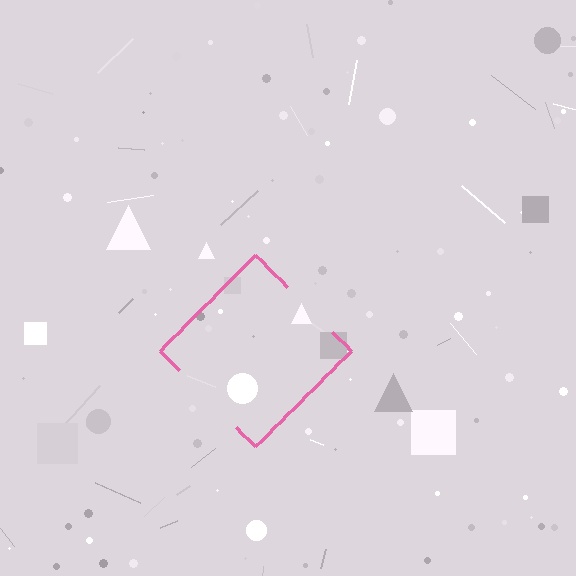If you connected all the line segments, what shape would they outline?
They would outline a diamond.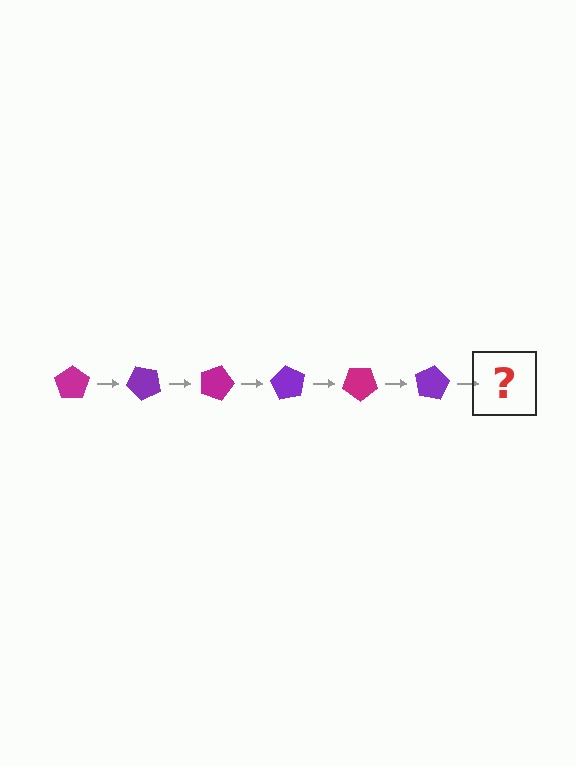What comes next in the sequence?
The next element should be a magenta pentagon, rotated 270 degrees from the start.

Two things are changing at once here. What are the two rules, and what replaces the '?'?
The two rules are that it rotates 45 degrees each step and the color cycles through magenta and purple. The '?' should be a magenta pentagon, rotated 270 degrees from the start.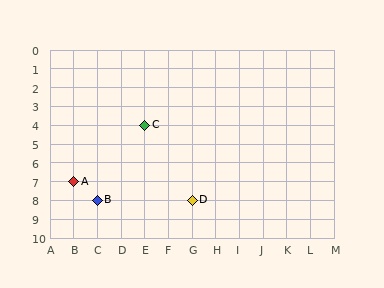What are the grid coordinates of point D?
Point D is at grid coordinates (G, 8).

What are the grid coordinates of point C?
Point C is at grid coordinates (E, 4).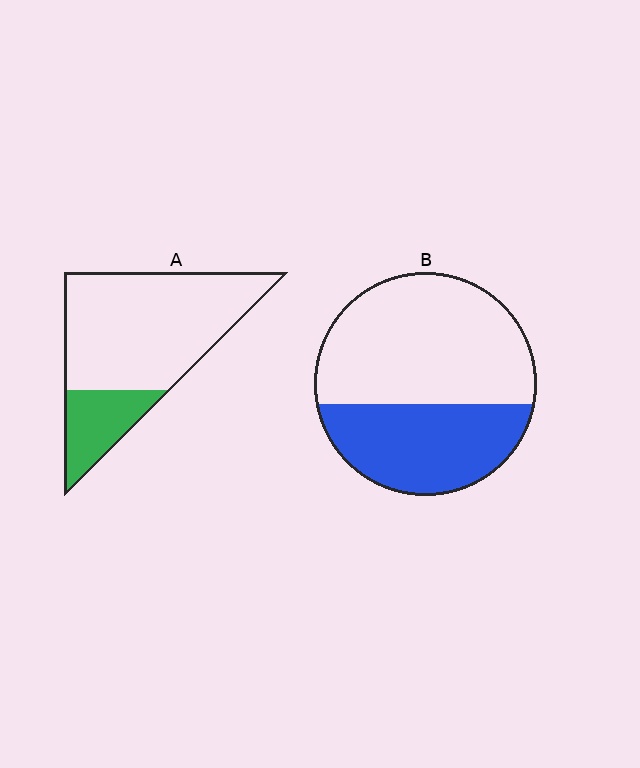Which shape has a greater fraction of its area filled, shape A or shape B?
Shape B.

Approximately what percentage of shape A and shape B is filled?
A is approximately 25% and B is approximately 40%.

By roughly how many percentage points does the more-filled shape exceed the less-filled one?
By roughly 15 percentage points (B over A).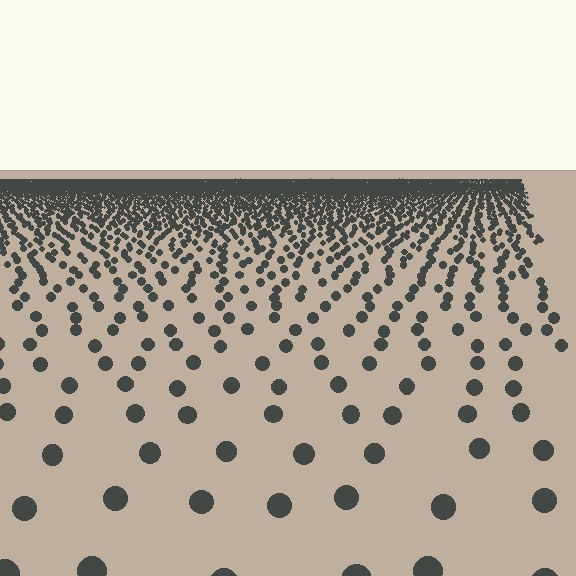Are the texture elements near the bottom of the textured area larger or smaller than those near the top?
Larger. Near the bottom, elements are closer to the viewer and appear at a bigger on-screen size.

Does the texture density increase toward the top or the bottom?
Density increases toward the top.